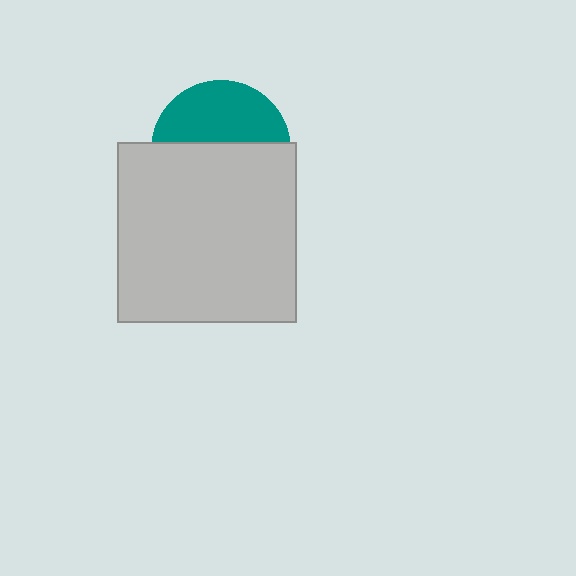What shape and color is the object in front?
The object in front is a light gray square.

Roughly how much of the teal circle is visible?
A small part of it is visible (roughly 42%).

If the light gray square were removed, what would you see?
You would see the complete teal circle.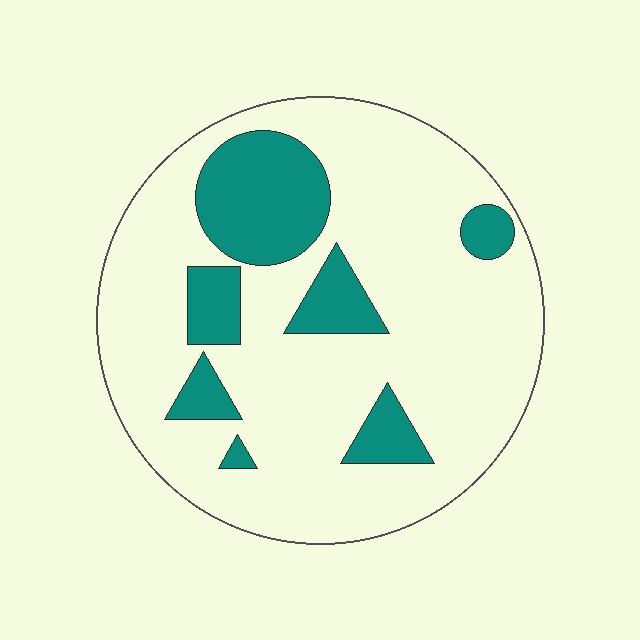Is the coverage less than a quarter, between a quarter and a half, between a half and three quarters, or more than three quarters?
Less than a quarter.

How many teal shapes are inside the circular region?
7.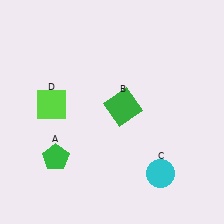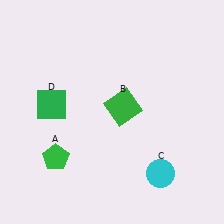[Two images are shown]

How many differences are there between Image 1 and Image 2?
There is 1 difference between the two images.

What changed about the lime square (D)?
In Image 1, D is lime. In Image 2, it changed to green.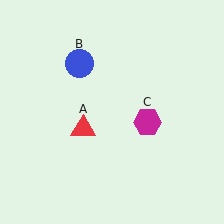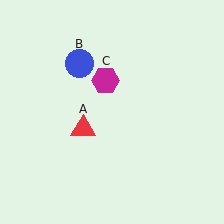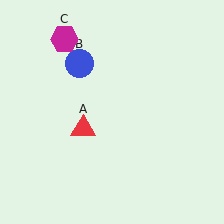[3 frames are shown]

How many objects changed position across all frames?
1 object changed position: magenta hexagon (object C).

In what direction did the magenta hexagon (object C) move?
The magenta hexagon (object C) moved up and to the left.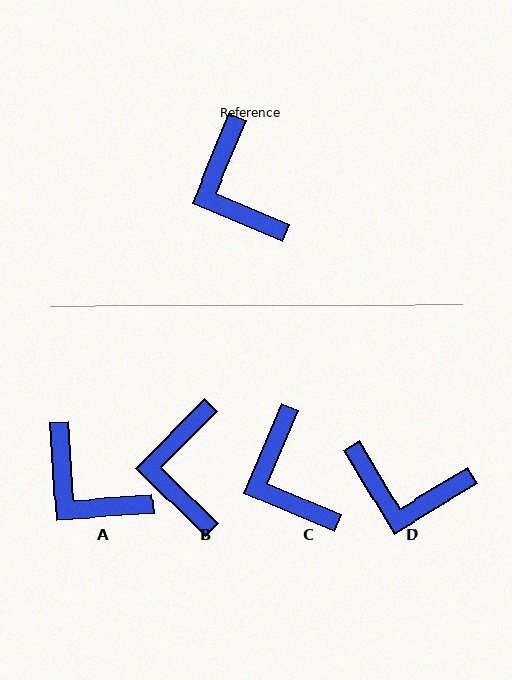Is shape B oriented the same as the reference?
No, it is off by about 22 degrees.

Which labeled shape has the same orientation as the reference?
C.